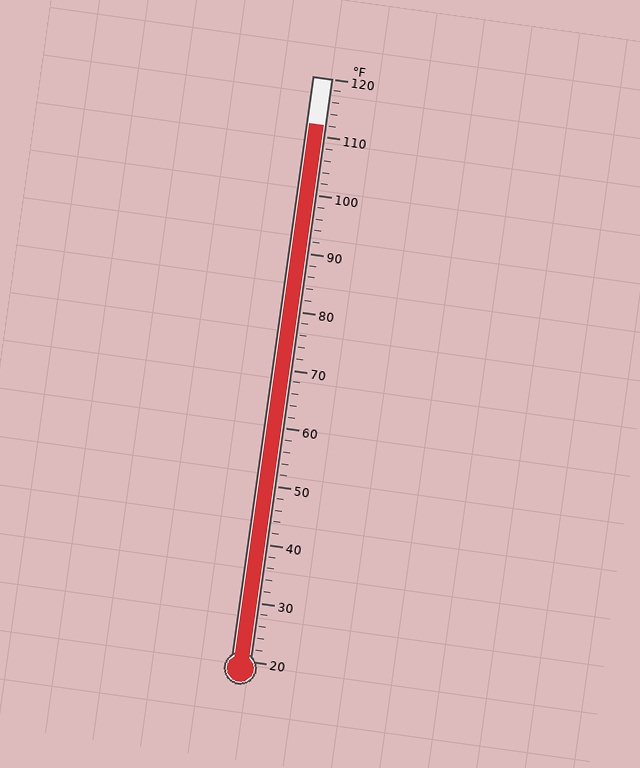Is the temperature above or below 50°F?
The temperature is above 50°F.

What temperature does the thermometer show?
The thermometer shows approximately 112°F.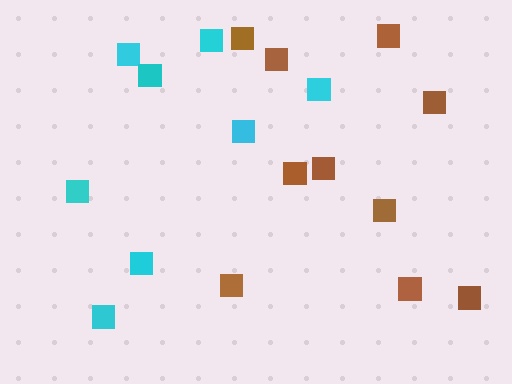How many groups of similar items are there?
There are 2 groups: one group of cyan squares (8) and one group of brown squares (10).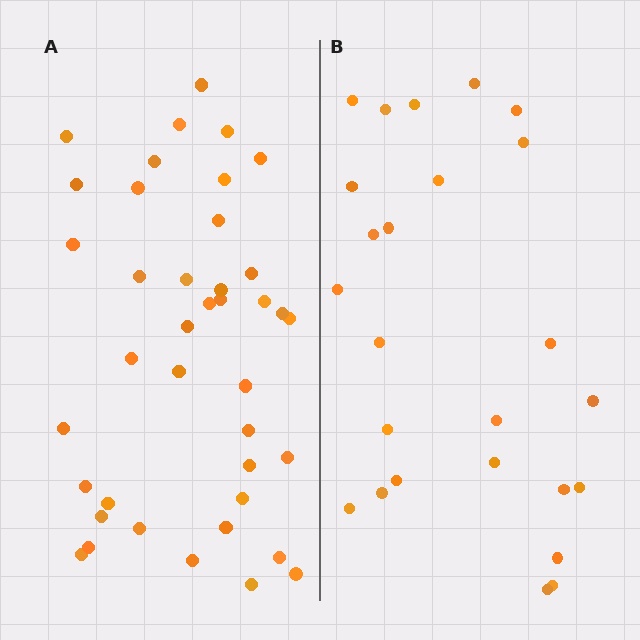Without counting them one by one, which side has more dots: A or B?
Region A (the left region) has more dots.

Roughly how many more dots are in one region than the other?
Region A has approximately 15 more dots than region B.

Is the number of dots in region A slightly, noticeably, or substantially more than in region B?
Region A has substantially more. The ratio is roughly 1.6 to 1.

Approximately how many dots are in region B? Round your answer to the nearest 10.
About 20 dots. (The exact count is 25, which rounds to 20.)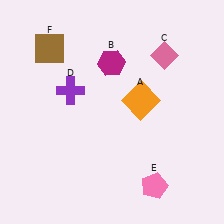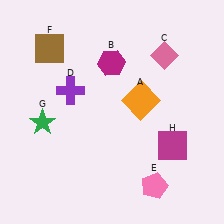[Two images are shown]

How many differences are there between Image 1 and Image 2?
There are 2 differences between the two images.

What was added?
A green star (G), a magenta square (H) were added in Image 2.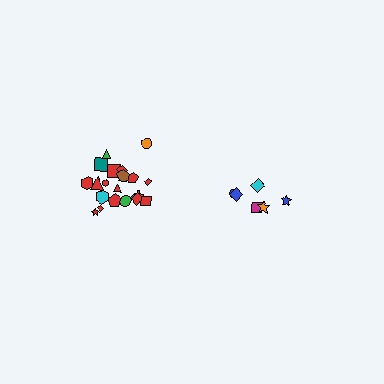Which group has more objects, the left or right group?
The left group.